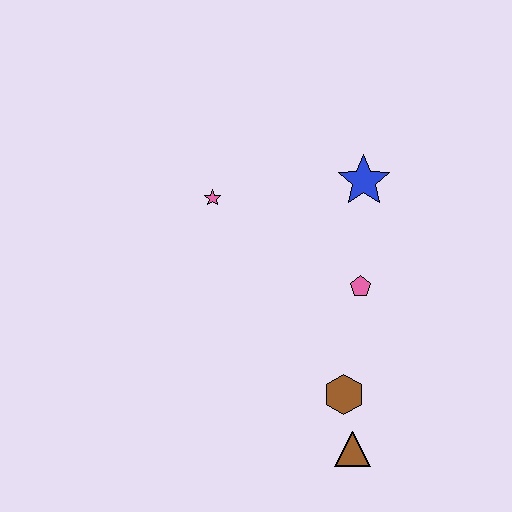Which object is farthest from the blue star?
The brown triangle is farthest from the blue star.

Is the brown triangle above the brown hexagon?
No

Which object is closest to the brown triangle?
The brown hexagon is closest to the brown triangle.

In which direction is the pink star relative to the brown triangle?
The pink star is above the brown triangle.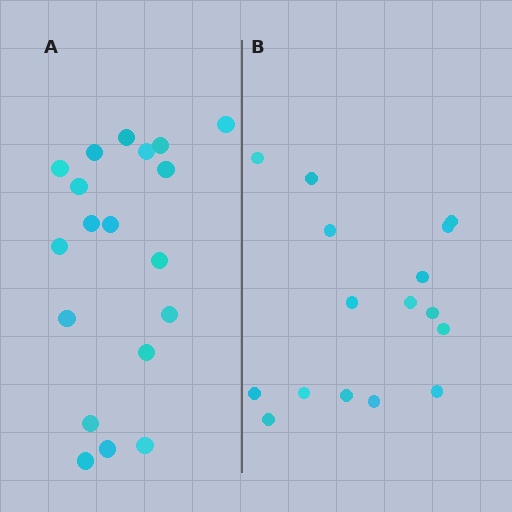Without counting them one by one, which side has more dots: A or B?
Region A (the left region) has more dots.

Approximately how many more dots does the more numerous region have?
Region A has just a few more — roughly 2 or 3 more dots than region B.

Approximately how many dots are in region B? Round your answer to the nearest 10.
About 20 dots. (The exact count is 16, which rounds to 20.)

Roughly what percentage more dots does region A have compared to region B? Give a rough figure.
About 20% more.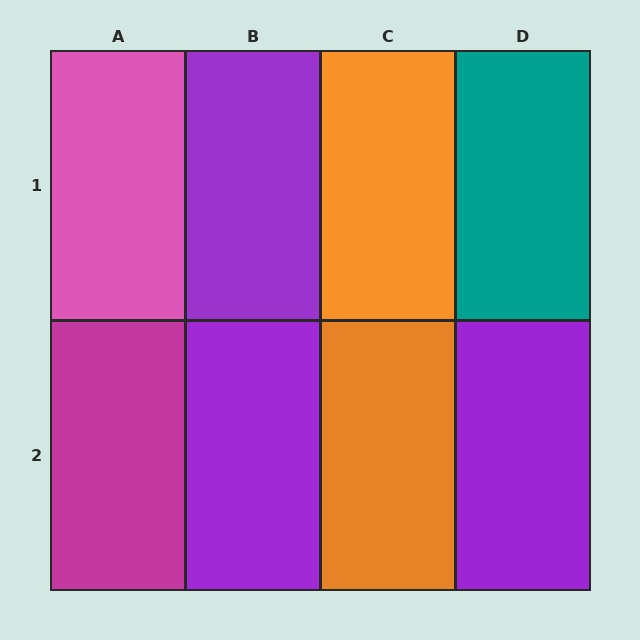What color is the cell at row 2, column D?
Purple.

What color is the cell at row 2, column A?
Magenta.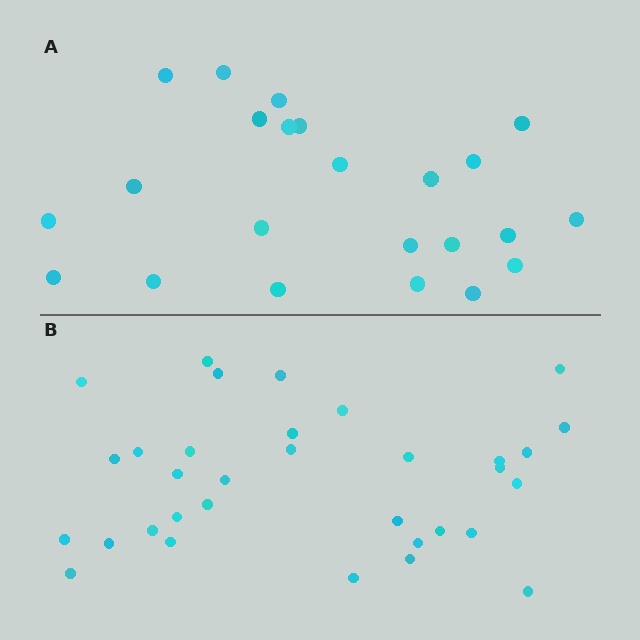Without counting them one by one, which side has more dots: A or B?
Region B (the bottom region) has more dots.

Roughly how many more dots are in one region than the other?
Region B has roughly 10 or so more dots than region A.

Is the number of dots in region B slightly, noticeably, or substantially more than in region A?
Region B has noticeably more, but not dramatically so. The ratio is roughly 1.4 to 1.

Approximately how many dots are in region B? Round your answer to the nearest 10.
About 30 dots. (The exact count is 33, which rounds to 30.)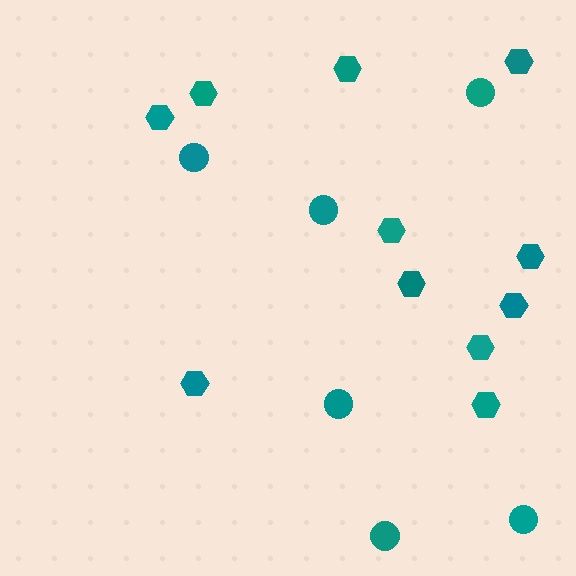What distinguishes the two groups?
There are 2 groups: one group of circles (6) and one group of hexagons (11).